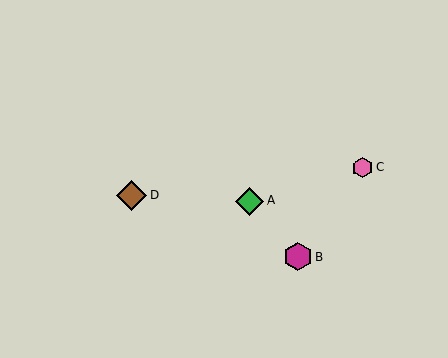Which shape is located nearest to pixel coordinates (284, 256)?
The magenta hexagon (labeled B) at (298, 257) is nearest to that location.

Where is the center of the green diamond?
The center of the green diamond is at (250, 201).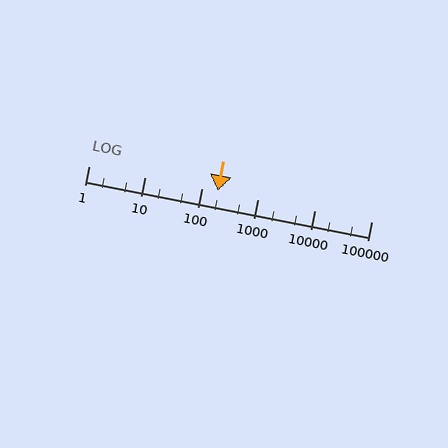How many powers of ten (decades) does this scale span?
The scale spans 5 decades, from 1 to 100000.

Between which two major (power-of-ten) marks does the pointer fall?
The pointer is between 100 and 1000.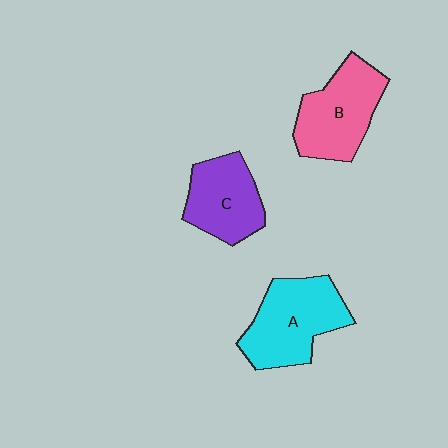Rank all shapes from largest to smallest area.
From largest to smallest: A (cyan), B (pink), C (purple).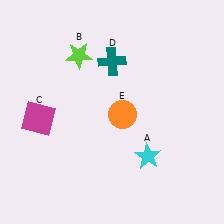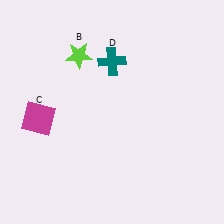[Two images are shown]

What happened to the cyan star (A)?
The cyan star (A) was removed in Image 2. It was in the bottom-right area of Image 1.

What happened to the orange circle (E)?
The orange circle (E) was removed in Image 2. It was in the bottom-right area of Image 1.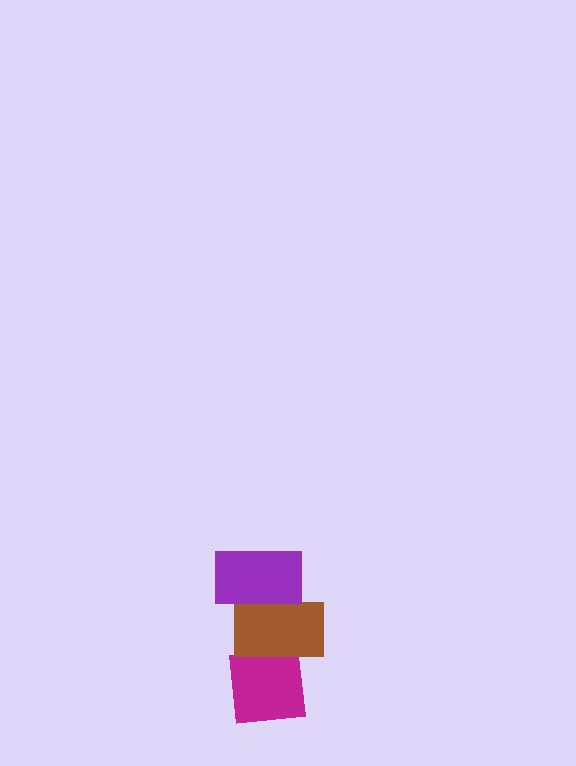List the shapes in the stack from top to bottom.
From top to bottom: the purple rectangle, the brown rectangle, the magenta square.